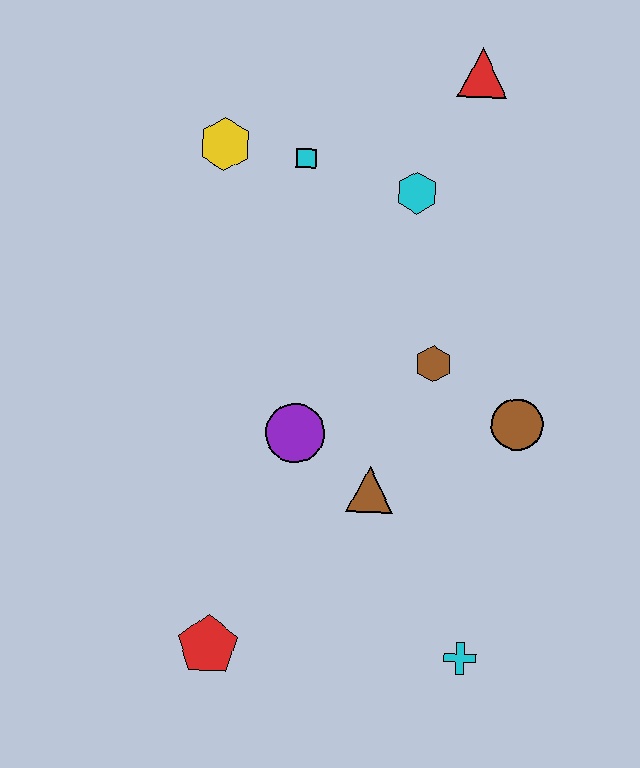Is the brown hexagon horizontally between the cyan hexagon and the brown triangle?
No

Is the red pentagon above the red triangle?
No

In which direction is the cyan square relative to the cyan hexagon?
The cyan square is to the left of the cyan hexagon.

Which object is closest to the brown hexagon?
The brown circle is closest to the brown hexagon.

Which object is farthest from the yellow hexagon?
The cyan cross is farthest from the yellow hexagon.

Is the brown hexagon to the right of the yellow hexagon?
Yes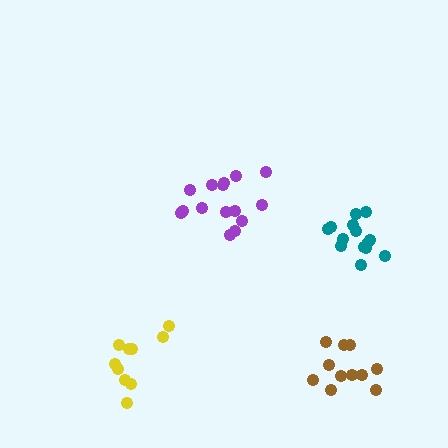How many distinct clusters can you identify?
There are 4 distinct clusters.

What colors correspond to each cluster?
The clusters are colored: teal, brown, yellow, purple.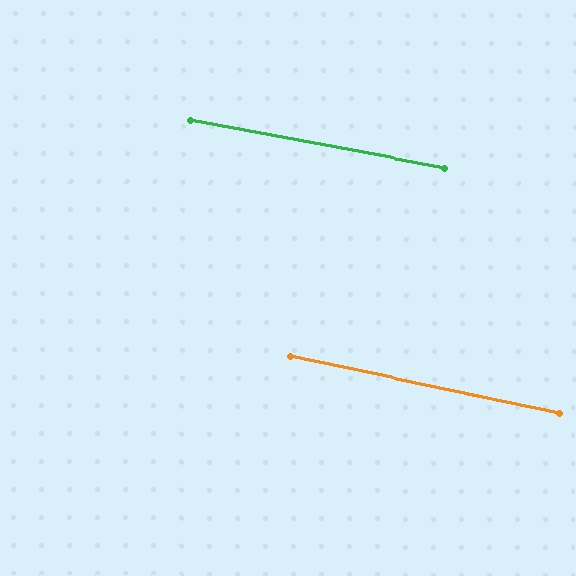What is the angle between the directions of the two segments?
Approximately 1 degree.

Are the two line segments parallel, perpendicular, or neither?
Parallel — their directions differ by only 1.2°.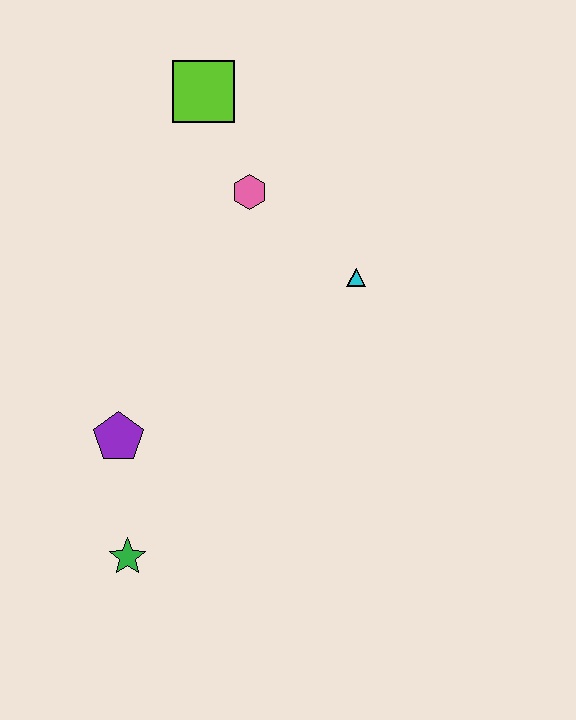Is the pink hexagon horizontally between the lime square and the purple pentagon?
No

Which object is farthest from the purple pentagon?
The lime square is farthest from the purple pentagon.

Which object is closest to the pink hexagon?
The lime square is closest to the pink hexagon.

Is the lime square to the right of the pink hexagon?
No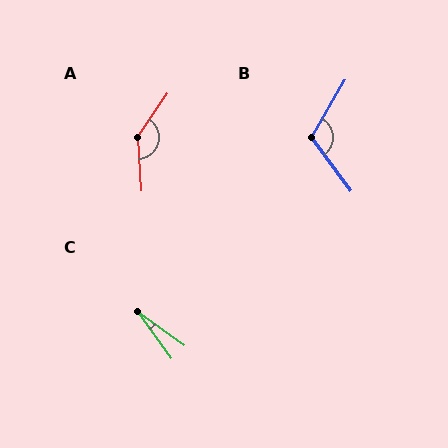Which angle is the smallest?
C, at approximately 19 degrees.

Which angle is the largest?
A, at approximately 143 degrees.